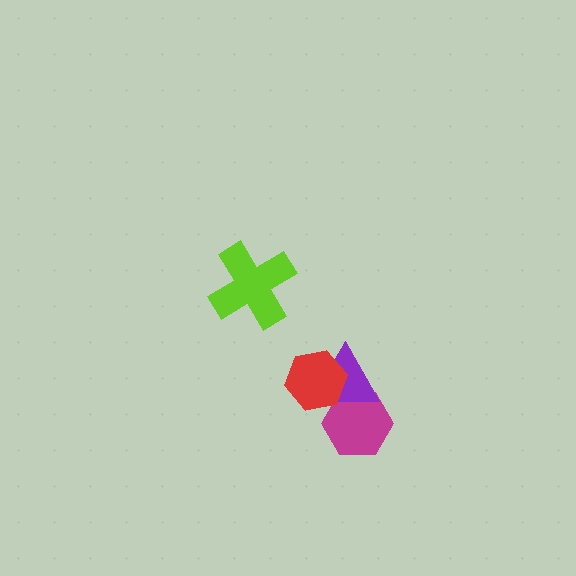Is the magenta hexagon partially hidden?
Yes, it is partially covered by another shape.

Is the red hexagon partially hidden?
No, no other shape covers it.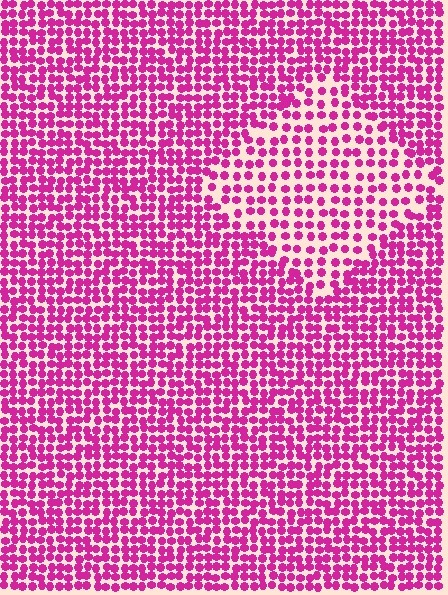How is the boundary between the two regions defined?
The boundary is defined by a change in element density (approximately 1.7x ratio). All elements are the same color, size, and shape.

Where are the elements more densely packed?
The elements are more densely packed outside the diamond boundary.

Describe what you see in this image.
The image contains small magenta elements arranged at two different densities. A diamond-shaped region is visible where the elements are less densely packed than the surrounding area.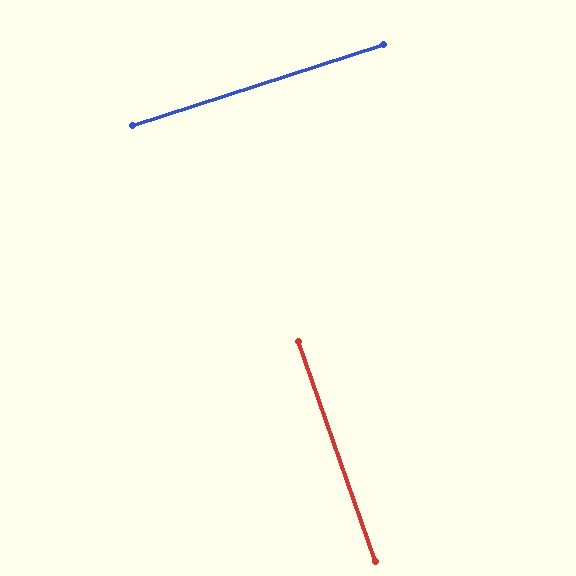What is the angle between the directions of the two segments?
Approximately 89 degrees.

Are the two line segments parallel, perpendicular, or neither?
Perpendicular — they meet at approximately 89°.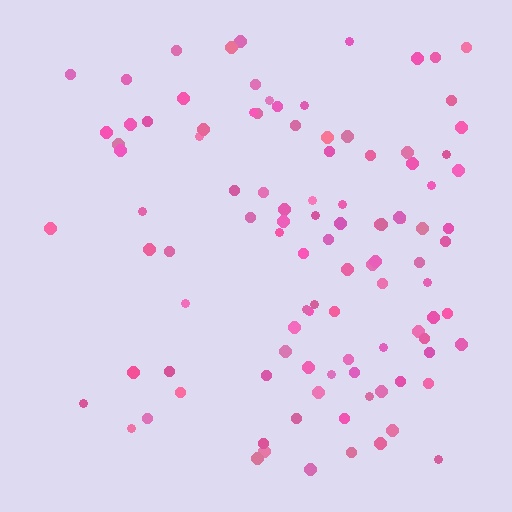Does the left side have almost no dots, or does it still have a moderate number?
Still a moderate number, just noticeably fewer than the right.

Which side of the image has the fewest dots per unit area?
The left.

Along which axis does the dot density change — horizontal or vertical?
Horizontal.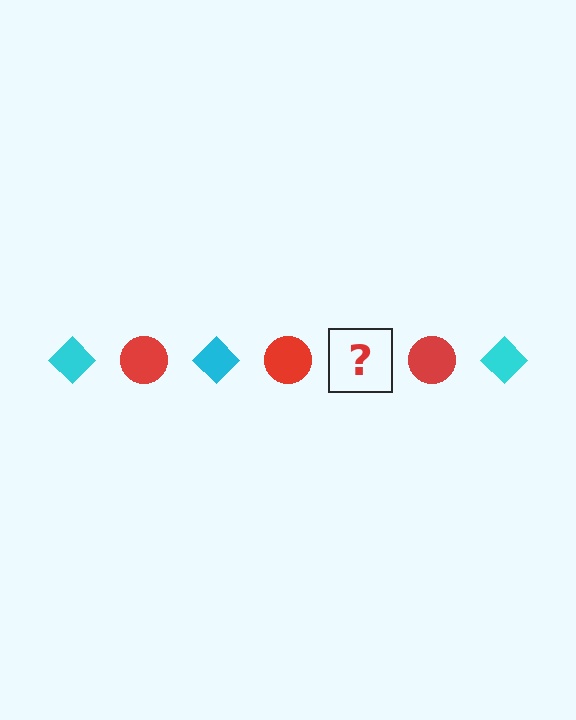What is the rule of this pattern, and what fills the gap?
The rule is that the pattern alternates between cyan diamond and red circle. The gap should be filled with a cyan diamond.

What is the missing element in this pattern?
The missing element is a cyan diamond.